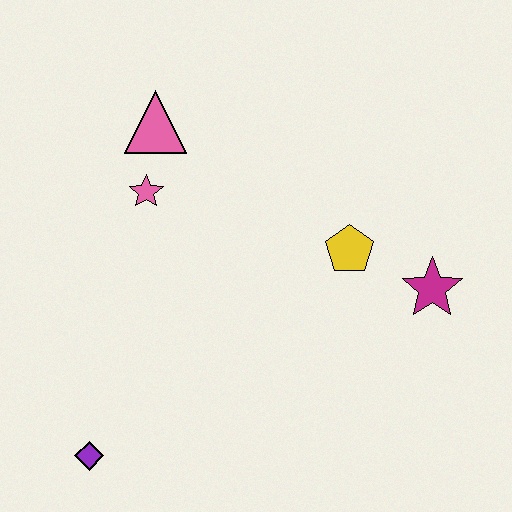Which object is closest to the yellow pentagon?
The magenta star is closest to the yellow pentagon.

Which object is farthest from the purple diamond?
The magenta star is farthest from the purple diamond.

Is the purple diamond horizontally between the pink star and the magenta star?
No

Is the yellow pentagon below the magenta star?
No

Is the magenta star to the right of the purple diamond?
Yes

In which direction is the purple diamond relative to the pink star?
The purple diamond is below the pink star.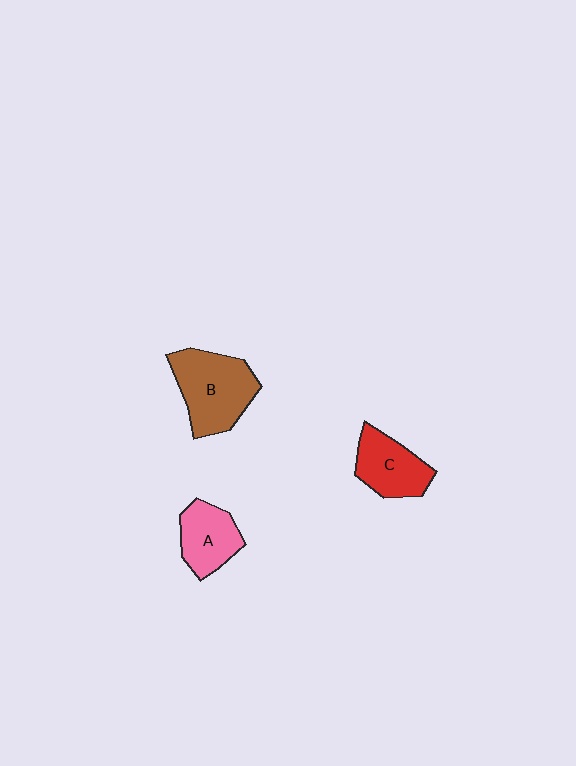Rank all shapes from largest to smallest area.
From largest to smallest: B (brown), C (red), A (pink).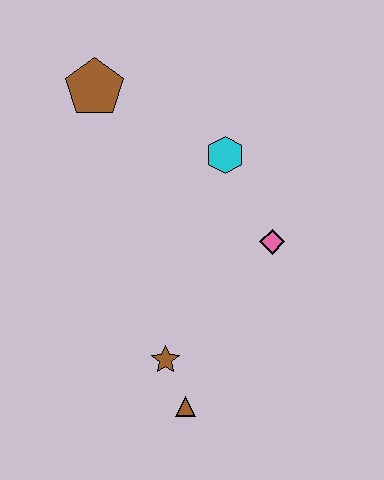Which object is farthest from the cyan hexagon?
The brown triangle is farthest from the cyan hexagon.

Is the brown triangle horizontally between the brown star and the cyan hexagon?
Yes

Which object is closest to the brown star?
The brown triangle is closest to the brown star.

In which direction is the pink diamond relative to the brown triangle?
The pink diamond is above the brown triangle.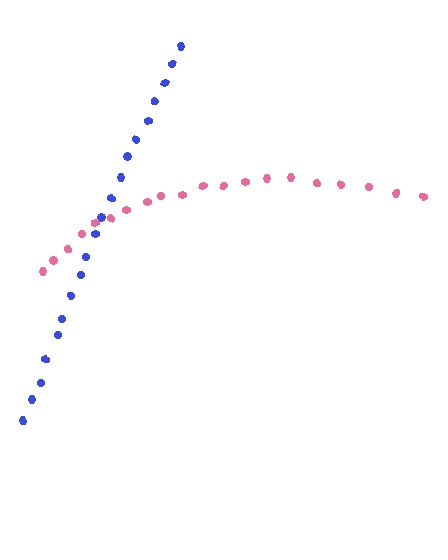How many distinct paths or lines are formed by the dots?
There are 2 distinct paths.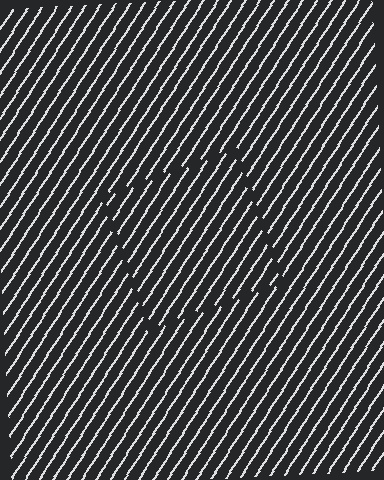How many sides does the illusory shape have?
4 sides — the line-ends trace a square.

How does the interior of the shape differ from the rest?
The interior of the shape contains the same grating, shifted by half a period — the contour is defined by the phase discontinuity where line-ends from the inner and outer gratings abut.